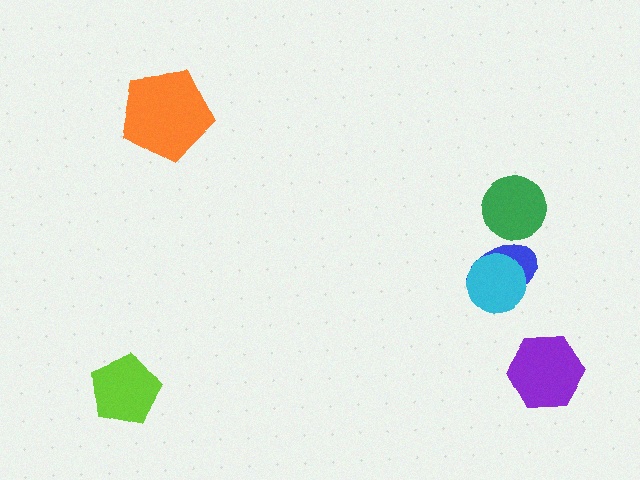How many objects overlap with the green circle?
0 objects overlap with the green circle.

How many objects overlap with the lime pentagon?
0 objects overlap with the lime pentagon.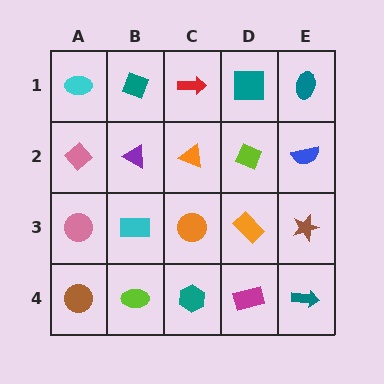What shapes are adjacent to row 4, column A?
A pink circle (row 3, column A), a lime ellipse (row 4, column B).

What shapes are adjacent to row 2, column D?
A teal square (row 1, column D), an orange rectangle (row 3, column D), an orange triangle (row 2, column C), a blue semicircle (row 2, column E).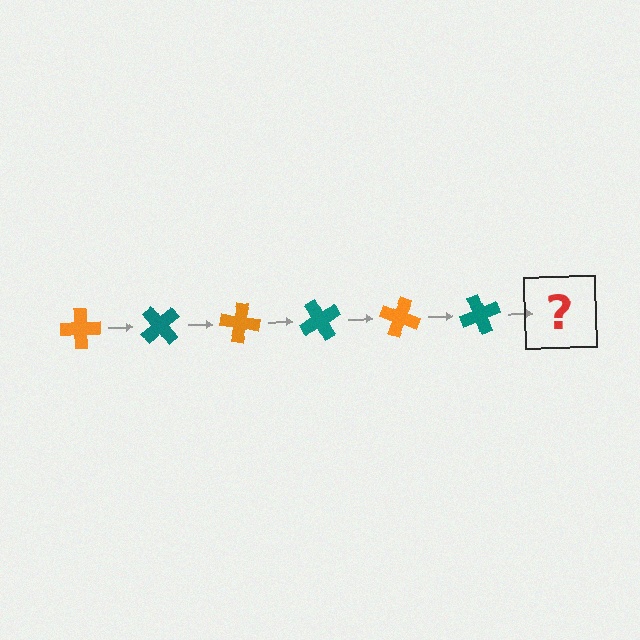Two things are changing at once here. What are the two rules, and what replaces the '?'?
The two rules are that it rotates 50 degrees each step and the color cycles through orange and teal. The '?' should be an orange cross, rotated 300 degrees from the start.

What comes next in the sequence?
The next element should be an orange cross, rotated 300 degrees from the start.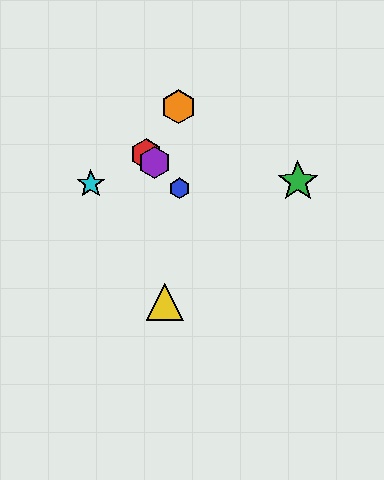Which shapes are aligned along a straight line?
The red hexagon, the blue hexagon, the purple hexagon are aligned along a straight line.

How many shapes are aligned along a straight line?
3 shapes (the red hexagon, the blue hexagon, the purple hexagon) are aligned along a straight line.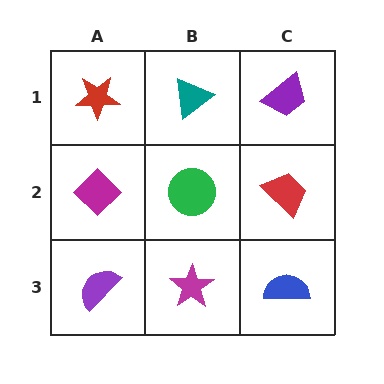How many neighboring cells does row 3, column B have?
3.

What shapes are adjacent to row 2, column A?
A red star (row 1, column A), a purple semicircle (row 3, column A), a green circle (row 2, column B).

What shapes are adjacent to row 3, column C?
A red trapezoid (row 2, column C), a magenta star (row 3, column B).